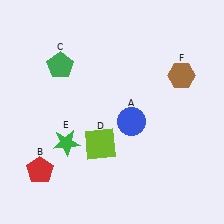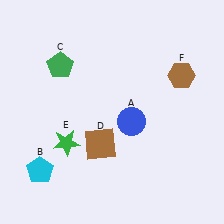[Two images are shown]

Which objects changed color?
B changed from red to cyan. D changed from lime to brown.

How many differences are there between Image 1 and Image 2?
There are 2 differences between the two images.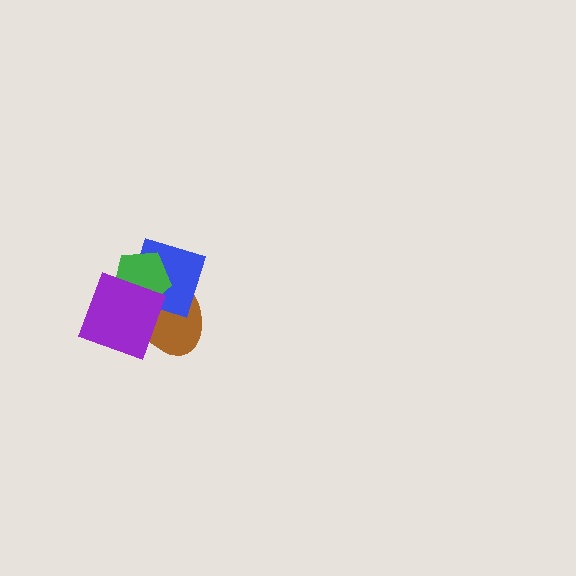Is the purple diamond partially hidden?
No, no other shape covers it.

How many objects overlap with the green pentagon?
3 objects overlap with the green pentagon.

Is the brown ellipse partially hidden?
Yes, it is partially covered by another shape.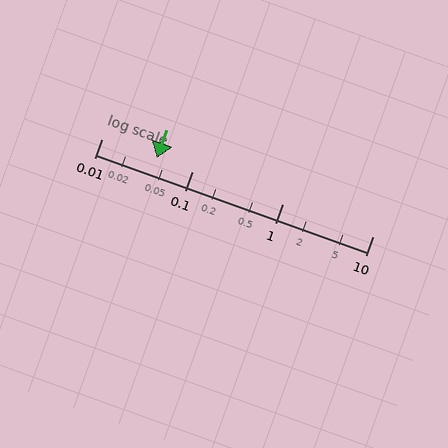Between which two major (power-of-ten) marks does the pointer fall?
The pointer is between 0.01 and 0.1.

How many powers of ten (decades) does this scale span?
The scale spans 3 decades, from 0.01 to 10.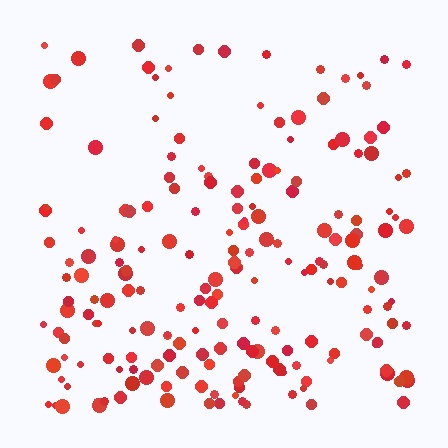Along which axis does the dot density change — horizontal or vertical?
Vertical.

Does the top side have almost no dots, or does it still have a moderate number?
Still a moderate number, just noticeably fewer than the bottom.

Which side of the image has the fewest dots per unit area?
The top.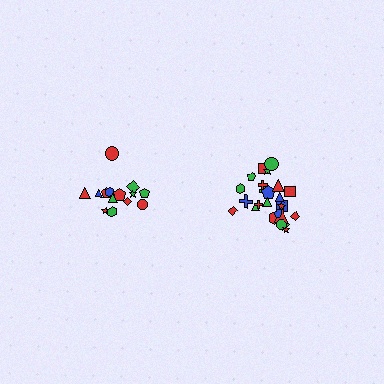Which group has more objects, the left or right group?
The right group.